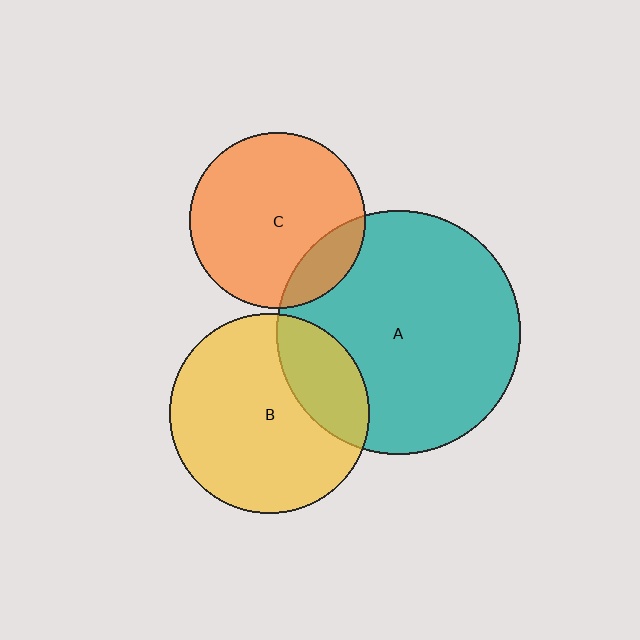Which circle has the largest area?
Circle A (teal).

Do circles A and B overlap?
Yes.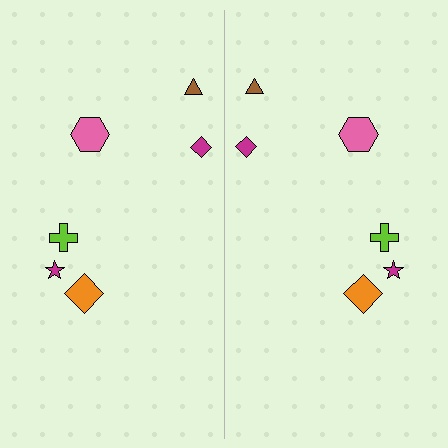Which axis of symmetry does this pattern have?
The pattern has a vertical axis of symmetry running through the center of the image.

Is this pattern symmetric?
Yes, this pattern has bilateral (reflection) symmetry.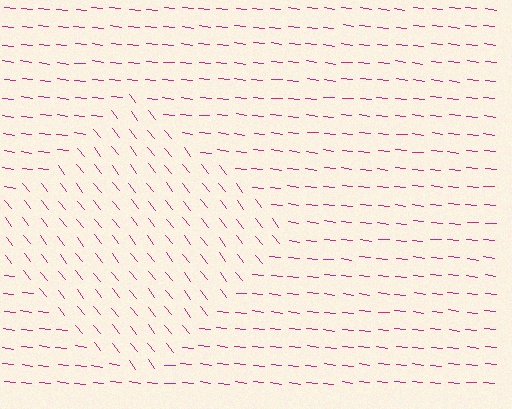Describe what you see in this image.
The image is filled with small magenta line segments. A diamond region in the image has lines oriented differently from the surrounding lines, creating a visible texture boundary.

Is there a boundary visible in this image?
Yes, there is a texture boundary formed by a change in line orientation.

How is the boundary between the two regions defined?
The boundary is defined purely by a change in line orientation (approximately 45 degrees difference). All lines are the same color and thickness.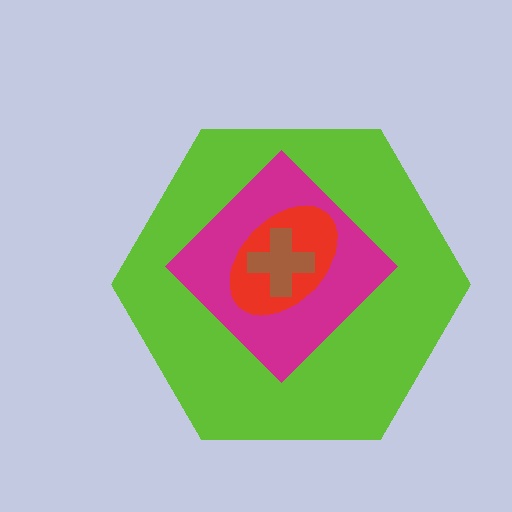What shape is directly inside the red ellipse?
The brown cross.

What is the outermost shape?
The lime hexagon.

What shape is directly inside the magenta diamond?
The red ellipse.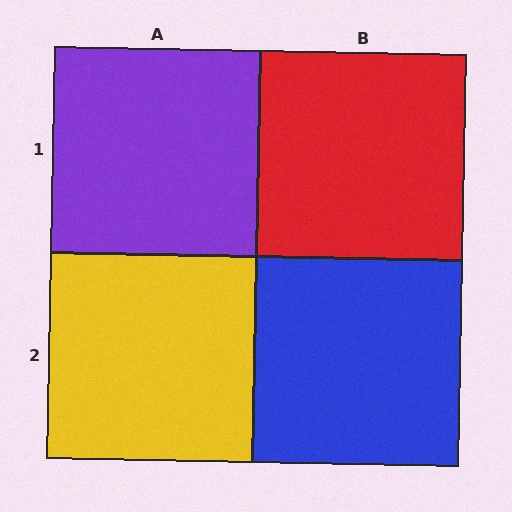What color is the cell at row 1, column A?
Purple.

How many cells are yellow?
1 cell is yellow.